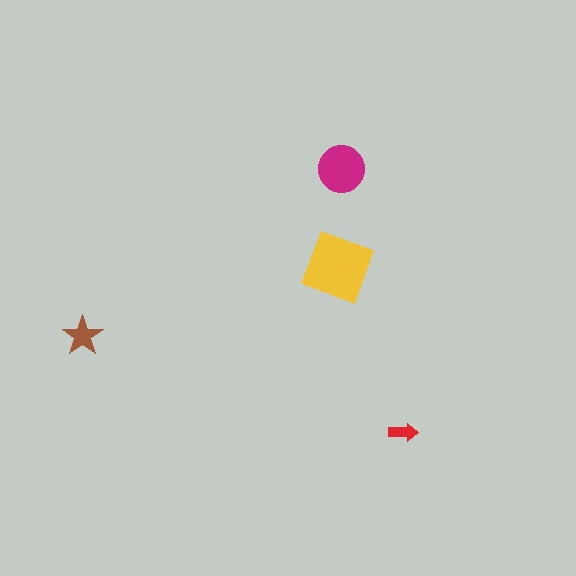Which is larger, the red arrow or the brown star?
The brown star.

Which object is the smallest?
The red arrow.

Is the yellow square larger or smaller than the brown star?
Larger.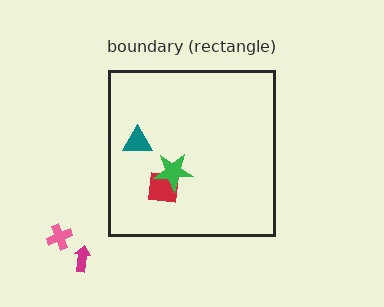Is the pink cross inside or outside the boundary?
Outside.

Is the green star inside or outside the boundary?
Inside.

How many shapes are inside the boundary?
3 inside, 2 outside.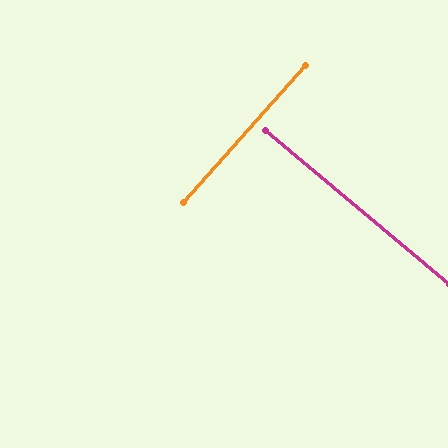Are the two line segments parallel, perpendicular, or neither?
Perpendicular — they meet at approximately 88°.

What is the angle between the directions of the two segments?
Approximately 88 degrees.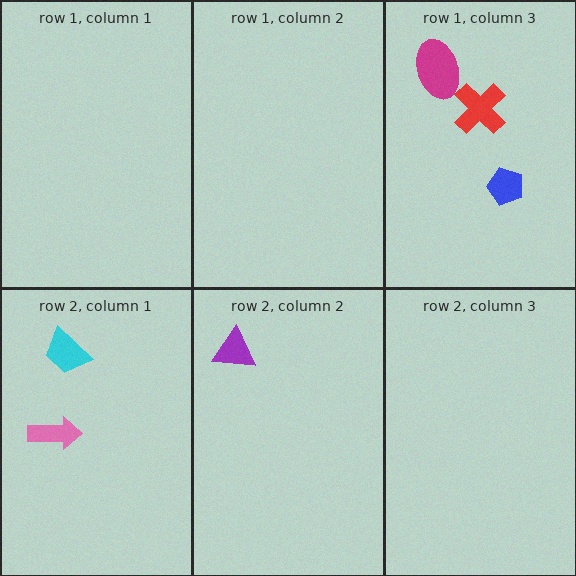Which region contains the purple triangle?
The row 2, column 2 region.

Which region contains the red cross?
The row 1, column 3 region.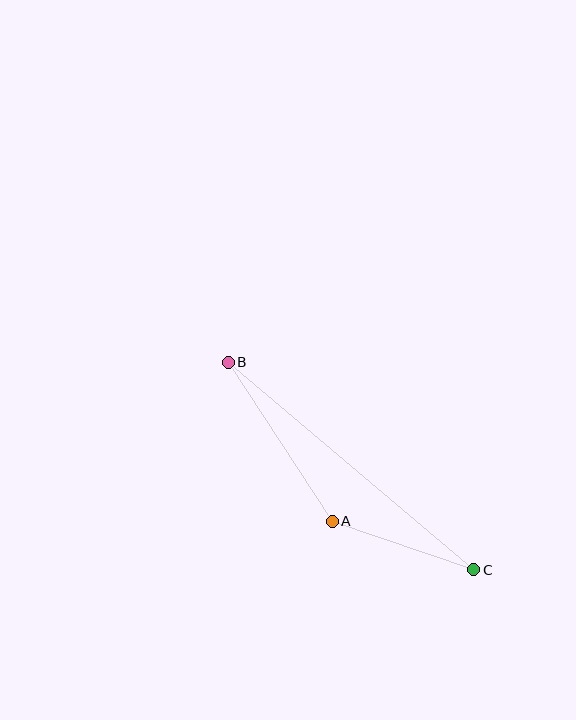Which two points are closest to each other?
Points A and C are closest to each other.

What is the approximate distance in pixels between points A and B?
The distance between A and B is approximately 190 pixels.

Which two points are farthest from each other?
Points B and C are farthest from each other.